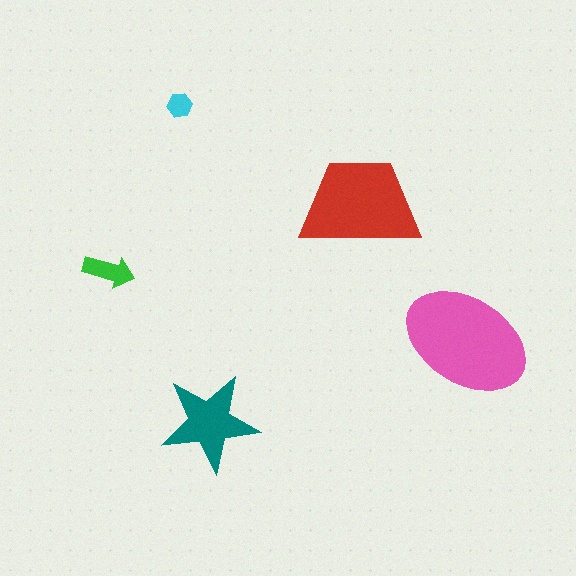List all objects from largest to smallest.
The pink ellipse, the red trapezoid, the teal star, the green arrow, the cyan hexagon.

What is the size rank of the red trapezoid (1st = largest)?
2nd.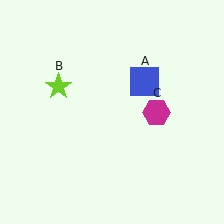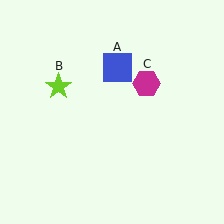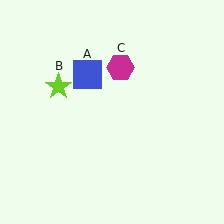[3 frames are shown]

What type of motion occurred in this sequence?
The blue square (object A), magenta hexagon (object C) rotated counterclockwise around the center of the scene.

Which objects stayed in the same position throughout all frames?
Lime star (object B) remained stationary.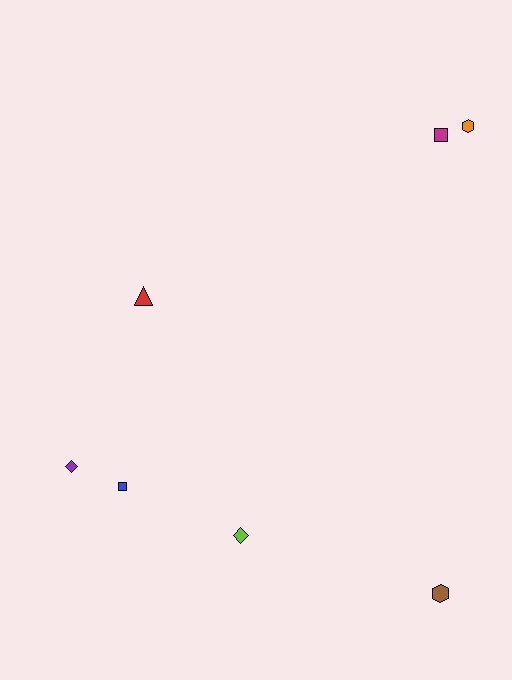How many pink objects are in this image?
There are no pink objects.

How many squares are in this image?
There are 2 squares.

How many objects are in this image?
There are 7 objects.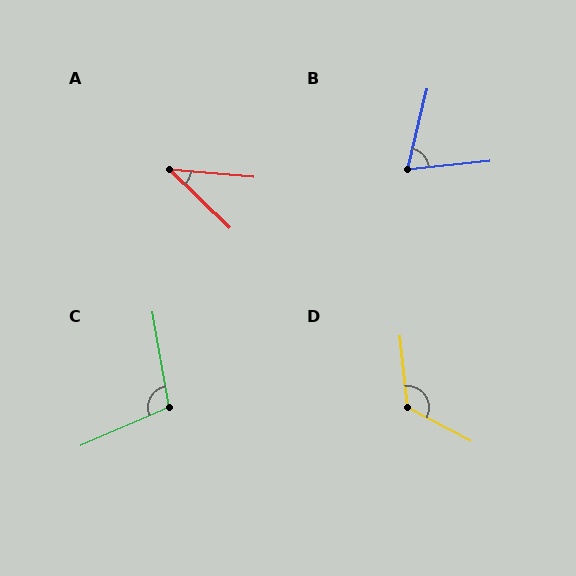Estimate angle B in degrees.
Approximately 71 degrees.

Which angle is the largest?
D, at approximately 123 degrees.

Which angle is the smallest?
A, at approximately 39 degrees.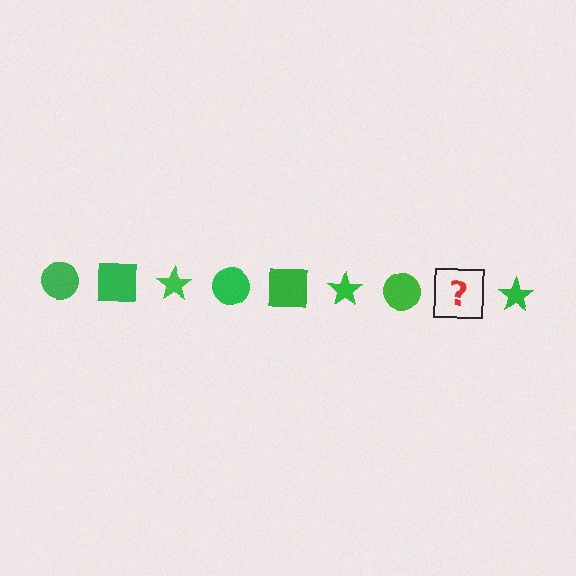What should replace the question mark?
The question mark should be replaced with a green square.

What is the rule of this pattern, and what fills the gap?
The rule is that the pattern cycles through circle, square, star shapes in green. The gap should be filled with a green square.